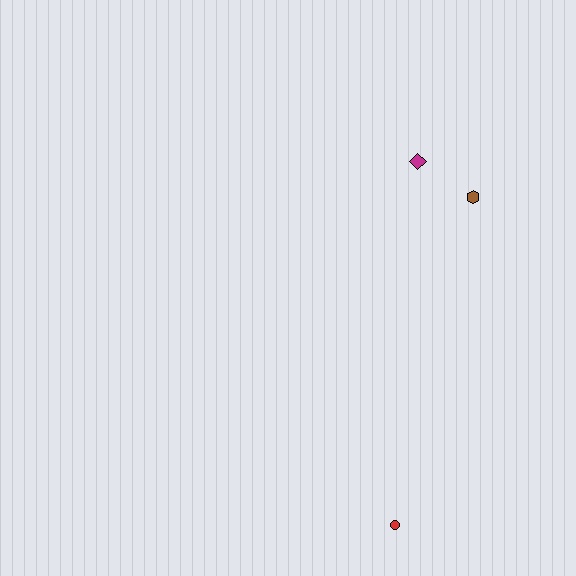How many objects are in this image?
There are 3 objects.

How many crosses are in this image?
There are no crosses.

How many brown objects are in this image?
There is 1 brown object.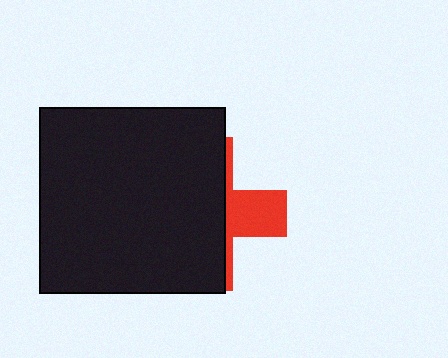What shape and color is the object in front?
The object in front is a black square.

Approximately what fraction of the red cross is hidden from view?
Roughly 69% of the red cross is hidden behind the black square.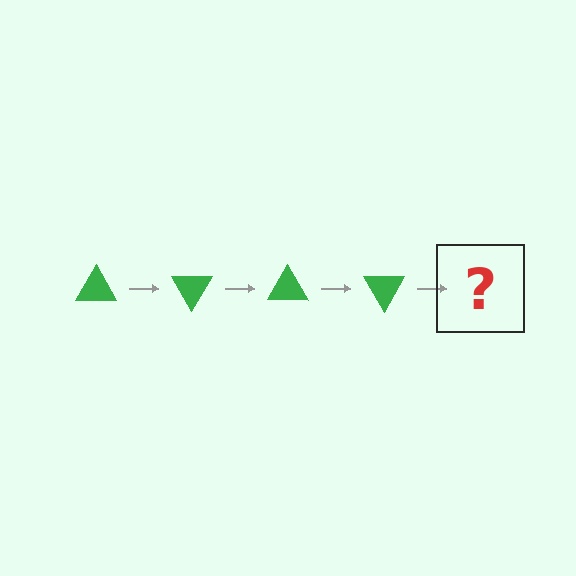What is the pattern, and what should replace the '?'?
The pattern is that the triangle rotates 60 degrees each step. The '?' should be a green triangle rotated 240 degrees.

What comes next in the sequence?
The next element should be a green triangle rotated 240 degrees.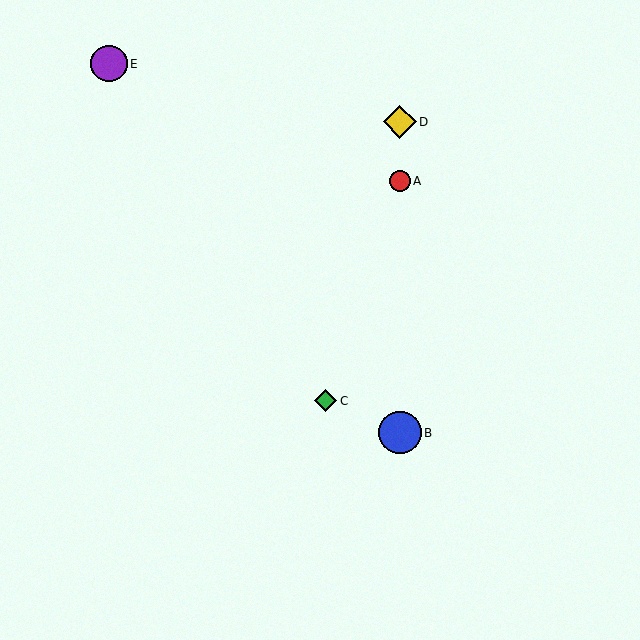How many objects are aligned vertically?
3 objects (A, B, D) are aligned vertically.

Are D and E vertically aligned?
No, D is at x≈400 and E is at x≈109.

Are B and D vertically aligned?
Yes, both are at x≈400.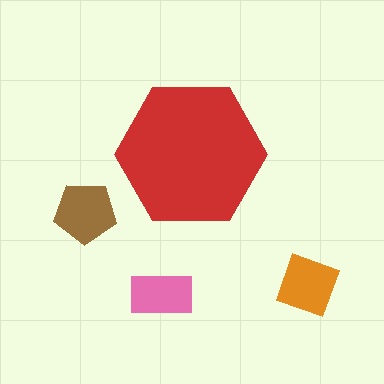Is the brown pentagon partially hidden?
No, the brown pentagon is fully visible.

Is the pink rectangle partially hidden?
No, the pink rectangle is fully visible.